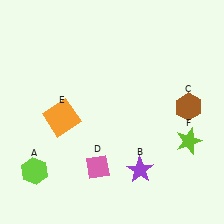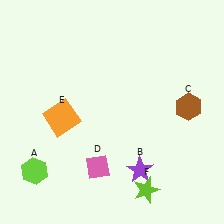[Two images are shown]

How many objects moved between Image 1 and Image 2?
1 object moved between the two images.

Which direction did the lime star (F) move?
The lime star (F) moved down.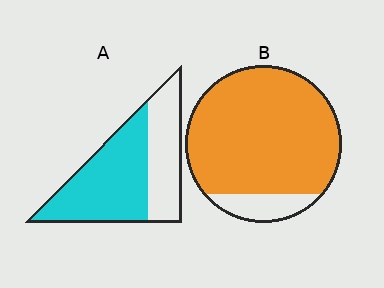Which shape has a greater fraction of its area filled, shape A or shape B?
Shape B.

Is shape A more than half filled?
Yes.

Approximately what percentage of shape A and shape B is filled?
A is approximately 60% and B is approximately 85%.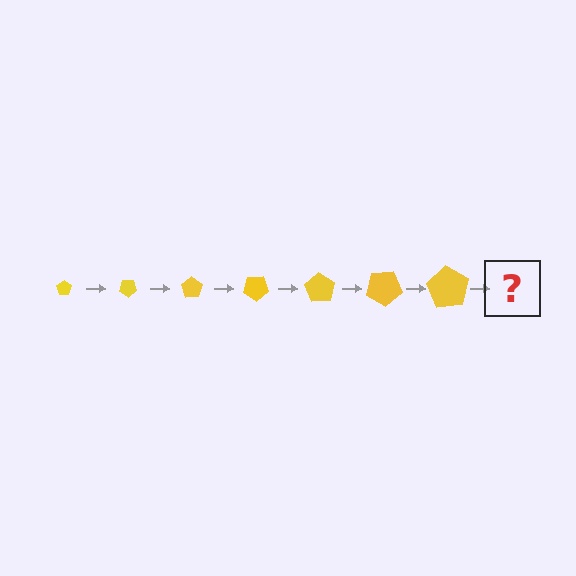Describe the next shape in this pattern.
It should be a pentagon, larger than the previous one and rotated 245 degrees from the start.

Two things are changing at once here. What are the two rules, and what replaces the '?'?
The two rules are that the pentagon grows larger each step and it rotates 35 degrees each step. The '?' should be a pentagon, larger than the previous one and rotated 245 degrees from the start.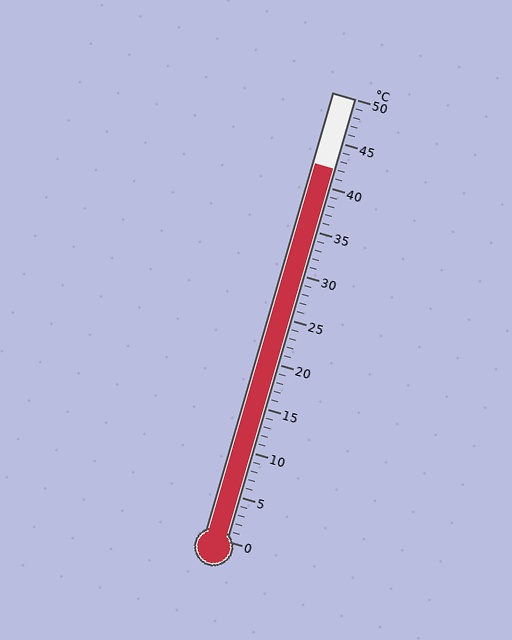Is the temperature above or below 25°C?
The temperature is above 25°C.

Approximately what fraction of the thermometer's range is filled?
The thermometer is filled to approximately 85% of its range.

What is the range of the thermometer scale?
The thermometer scale ranges from 0°C to 50°C.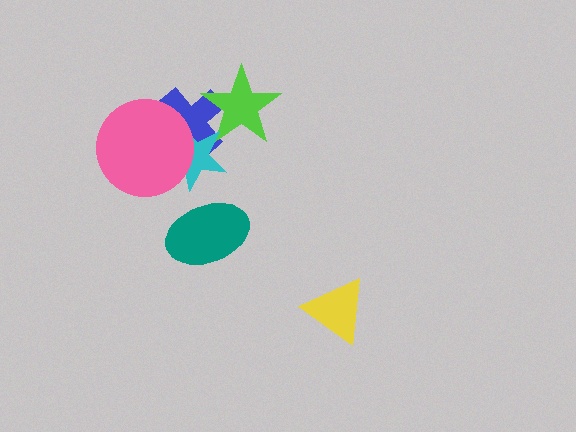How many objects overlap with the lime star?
2 objects overlap with the lime star.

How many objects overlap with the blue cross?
3 objects overlap with the blue cross.